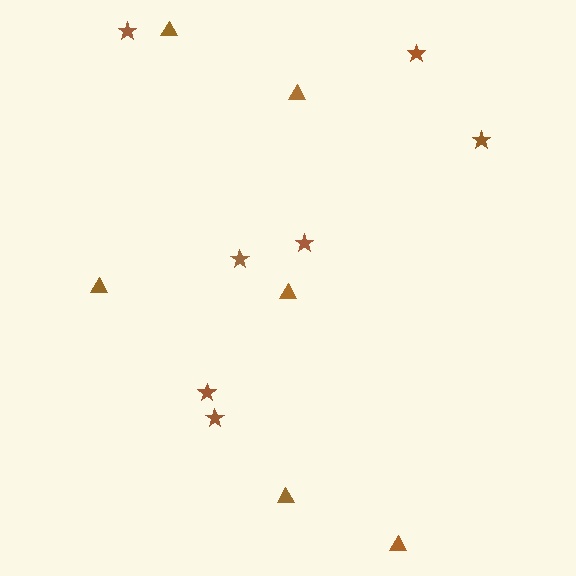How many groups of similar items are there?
There are 2 groups: one group of stars (7) and one group of triangles (6).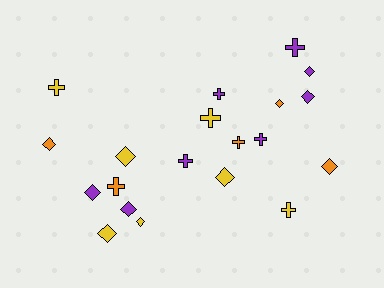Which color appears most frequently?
Purple, with 8 objects.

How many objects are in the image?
There are 20 objects.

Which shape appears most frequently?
Diamond, with 11 objects.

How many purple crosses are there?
There are 4 purple crosses.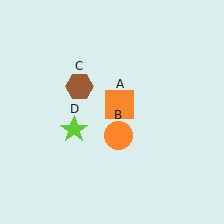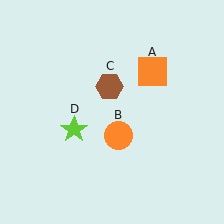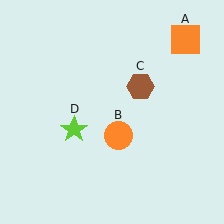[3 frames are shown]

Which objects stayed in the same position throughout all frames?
Orange circle (object B) and lime star (object D) remained stationary.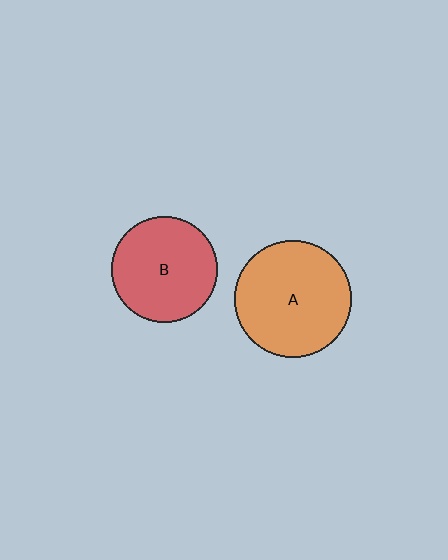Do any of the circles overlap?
No, none of the circles overlap.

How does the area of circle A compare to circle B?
Approximately 1.2 times.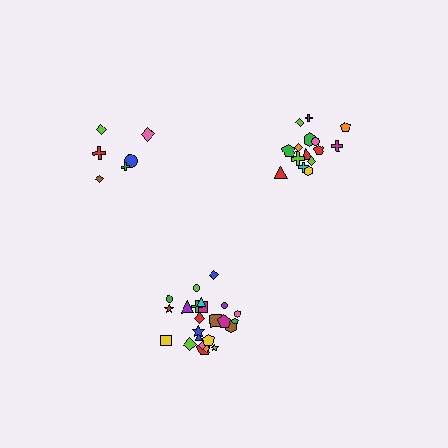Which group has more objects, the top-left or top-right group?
The top-right group.